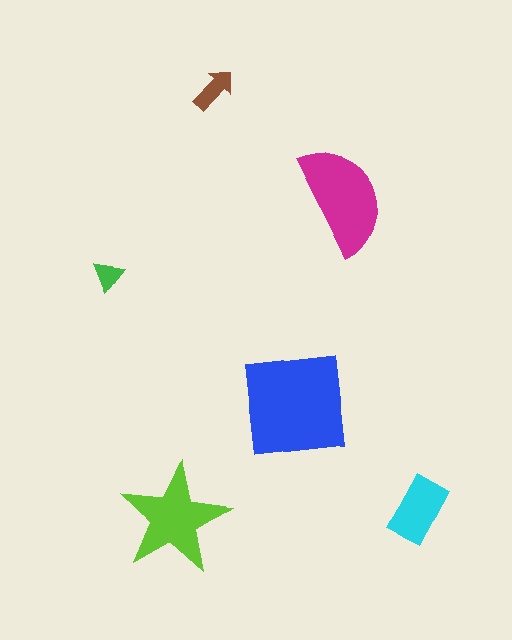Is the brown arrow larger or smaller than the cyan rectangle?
Smaller.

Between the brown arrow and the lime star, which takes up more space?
The lime star.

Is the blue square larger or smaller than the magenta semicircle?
Larger.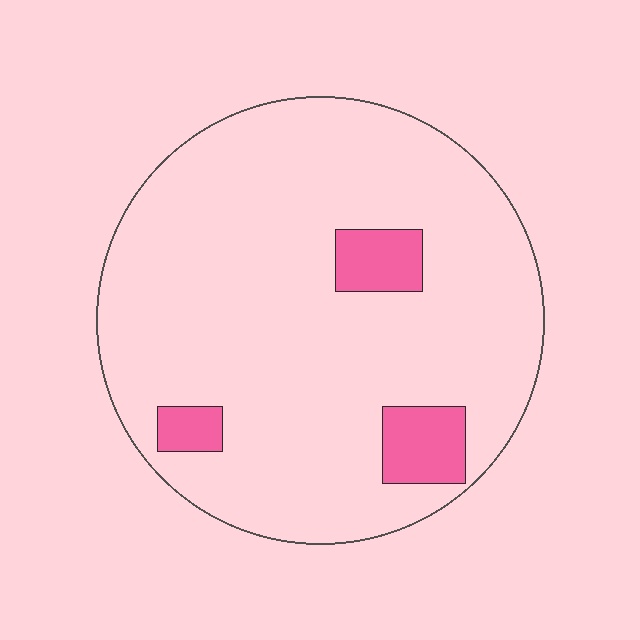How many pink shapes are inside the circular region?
3.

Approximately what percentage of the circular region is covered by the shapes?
Approximately 10%.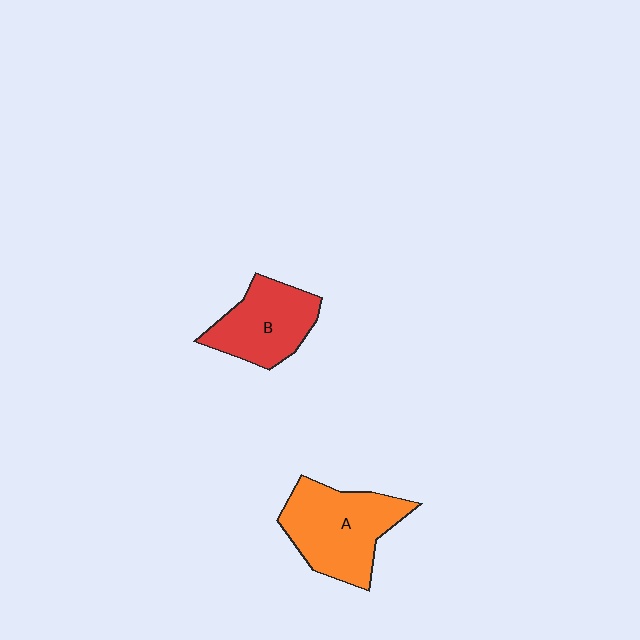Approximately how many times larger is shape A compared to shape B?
Approximately 1.3 times.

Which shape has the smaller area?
Shape B (red).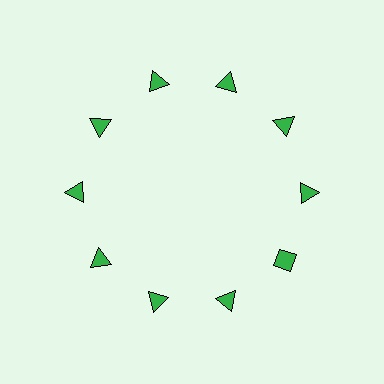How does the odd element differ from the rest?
It has a different shape: diamond instead of triangle.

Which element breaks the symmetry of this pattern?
The green diamond at roughly the 4 o'clock position breaks the symmetry. All other shapes are green triangles.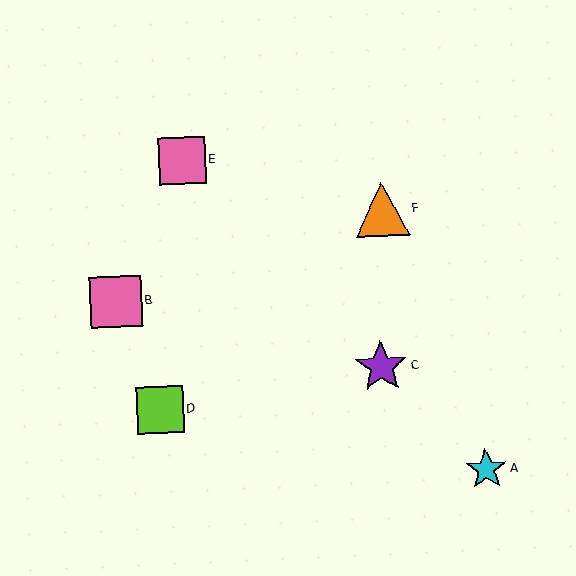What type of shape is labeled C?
Shape C is a purple star.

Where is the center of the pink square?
The center of the pink square is at (116, 302).